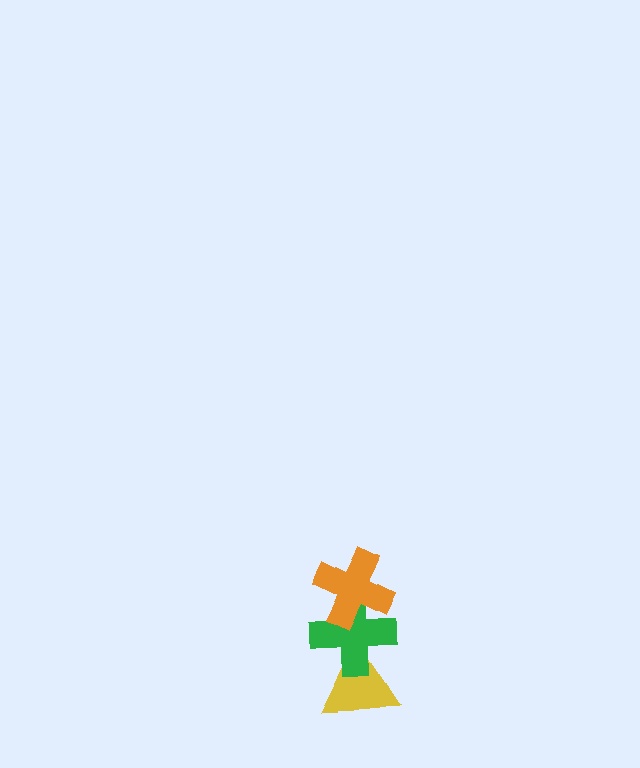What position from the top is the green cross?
The green cross is 2nd from the top.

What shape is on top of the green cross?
The orange cross is on top of the green cross.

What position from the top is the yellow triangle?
The yellow triangle is 3rd from the top.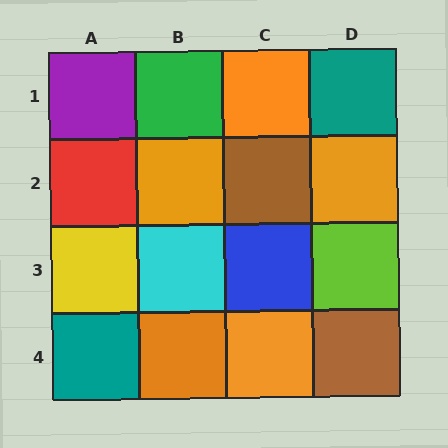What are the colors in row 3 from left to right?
Yellow, cyan, blue, lime.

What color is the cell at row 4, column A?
Teal.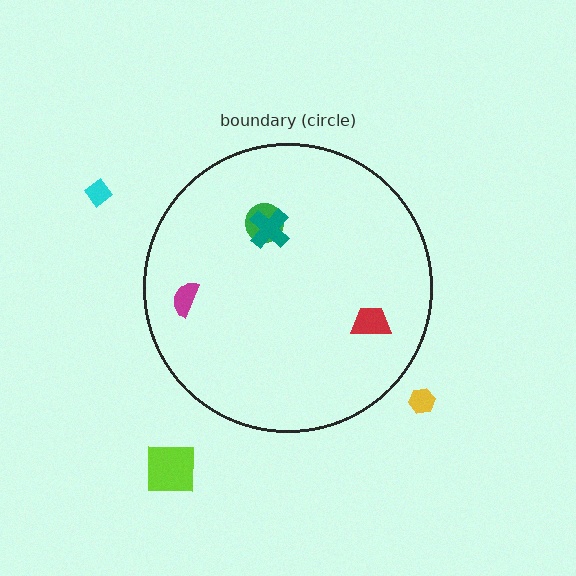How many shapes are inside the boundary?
4 inside, 3 outside.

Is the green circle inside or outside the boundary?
Inside.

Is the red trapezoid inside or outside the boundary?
Inside.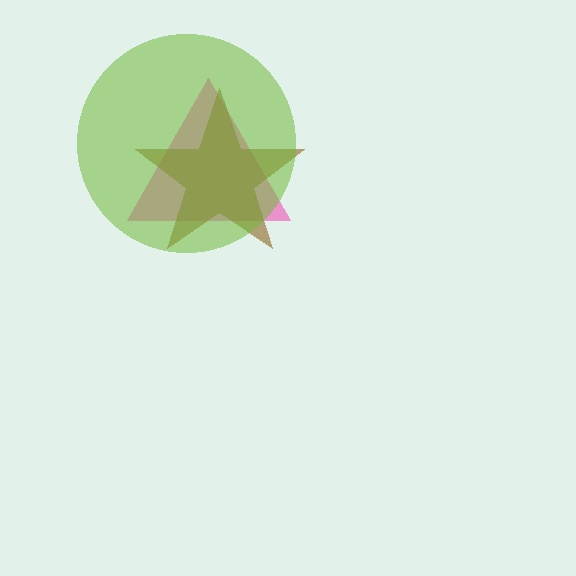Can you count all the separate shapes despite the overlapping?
Yes, there are 3 separate shapes.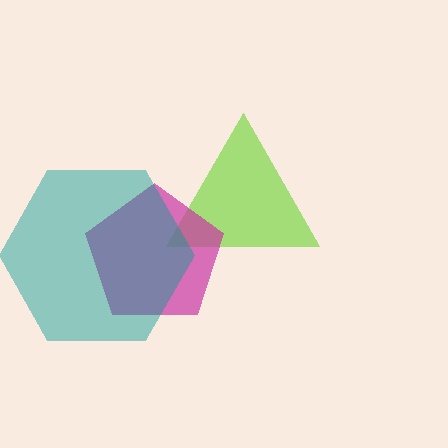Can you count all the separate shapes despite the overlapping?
Yes, there are 3 separate shapes.